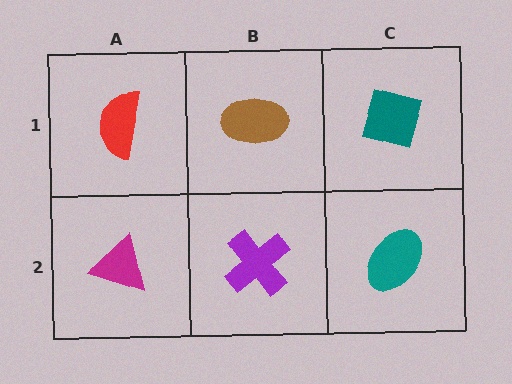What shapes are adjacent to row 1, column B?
A purple cross (row 2, column B), a red semicircle (row 1, column A), a teal diamond (row 1, column C).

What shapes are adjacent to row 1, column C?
A teal ellipse (row 2, column C), a brown ellipse (row 1, column B).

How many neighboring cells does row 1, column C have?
2.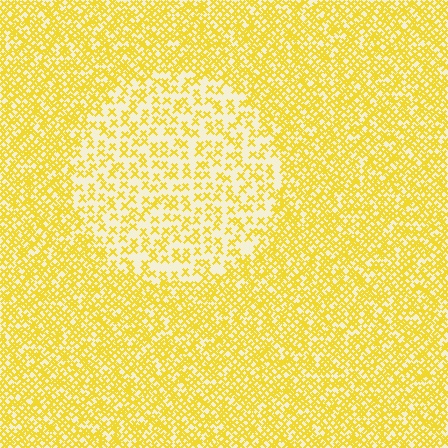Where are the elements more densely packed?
The elements are more densely packed outside the circle boundary.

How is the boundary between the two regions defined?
The boundary is defined by a change in element density (approximately 2.2x ratio). All elements are the same color, size, and shape.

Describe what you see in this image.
The image contains small yellow elements arranged at two different densities. A circle-shaped region is visible where the elements are less densely packed than the surrounding area.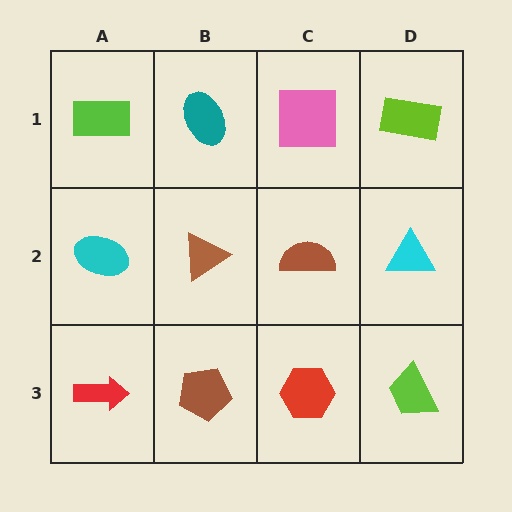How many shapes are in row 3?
4 shapes.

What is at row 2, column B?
A brown triangle.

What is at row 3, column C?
A red hexagon.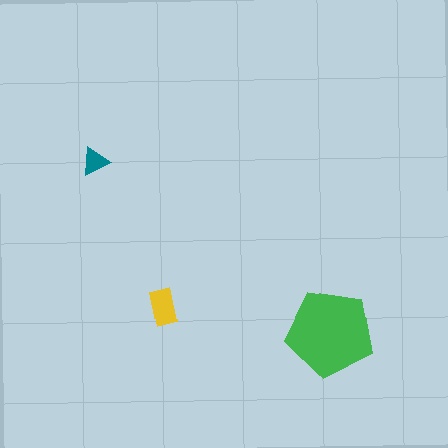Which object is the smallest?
The teal triangle.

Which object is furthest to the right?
The green pentagon is rightmost.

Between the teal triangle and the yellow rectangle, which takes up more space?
The yellow rectangle.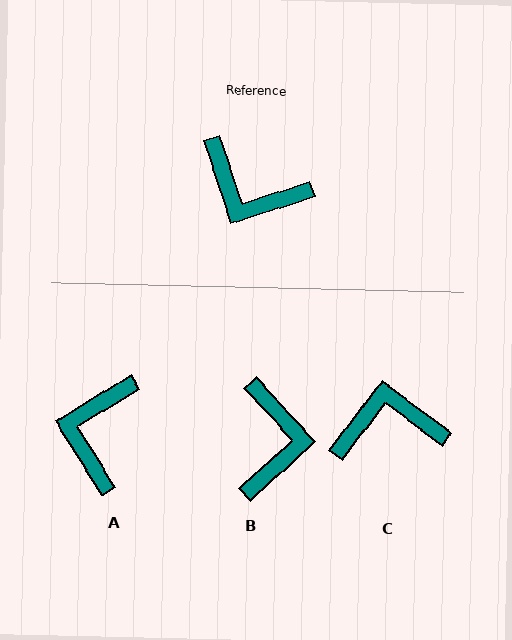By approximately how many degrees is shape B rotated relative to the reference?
Approximately 114 degrees counter-clockwise.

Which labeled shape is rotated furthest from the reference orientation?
C, about 145 degrees away.